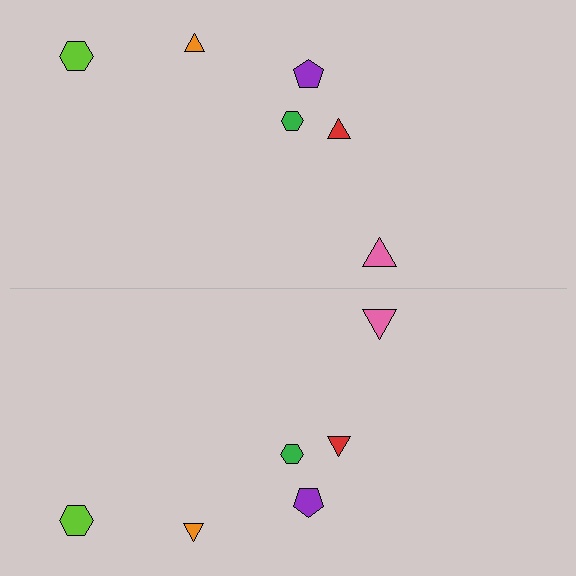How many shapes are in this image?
There are 12 shapes in this image.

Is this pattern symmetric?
Yes, this pattern has bilateral (reflection) symmetry.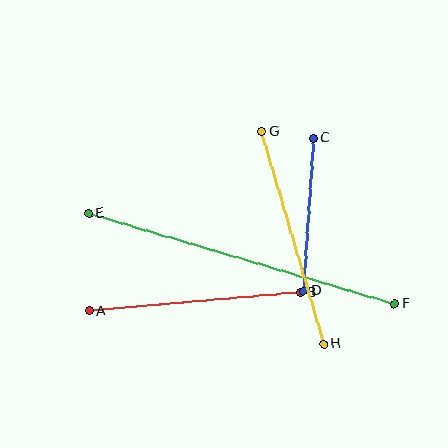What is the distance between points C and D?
The distance is approximately 153 pixels.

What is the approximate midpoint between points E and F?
The midpoint is at approximately (242, 258) pixels.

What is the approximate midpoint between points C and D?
The midpoint is at approximately (309, 214) pixels.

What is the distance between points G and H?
The distance is approximately 221 pixels.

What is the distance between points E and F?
The distance is approximately 319 pixels.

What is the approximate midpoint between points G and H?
The midpoint is at approximately (293, 238) pixels.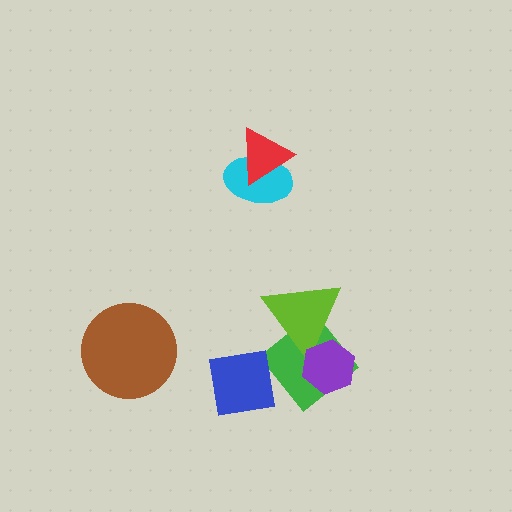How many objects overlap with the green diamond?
3 objects overlap with the green diamond.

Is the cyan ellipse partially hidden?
Yes, it is partially covered by another shape.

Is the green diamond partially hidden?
Yes, it is partially covered by another shape.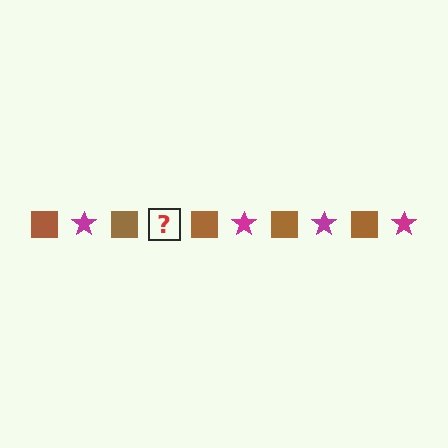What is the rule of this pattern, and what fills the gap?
The rule is that the pattern alternates between brown square and magenta star. The gap should be filled with a magenta star.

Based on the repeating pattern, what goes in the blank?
The blank should be a magenta star.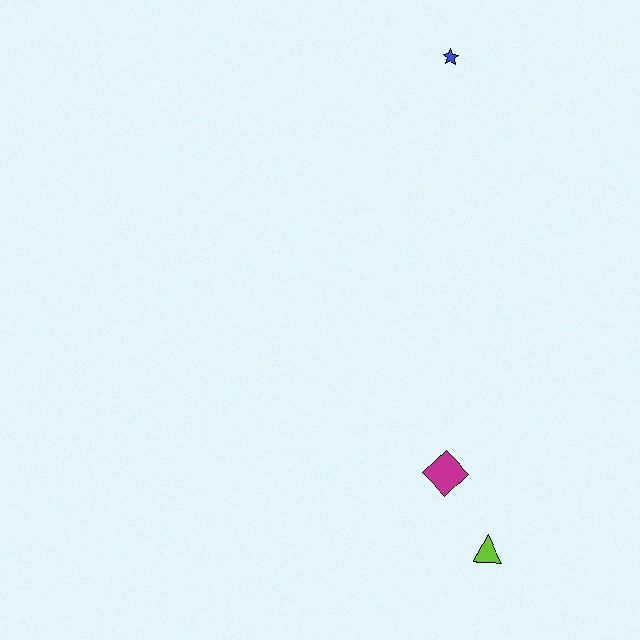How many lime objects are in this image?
There is 1 lime object.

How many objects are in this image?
There are 3 objects.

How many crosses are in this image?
There are no crosses.